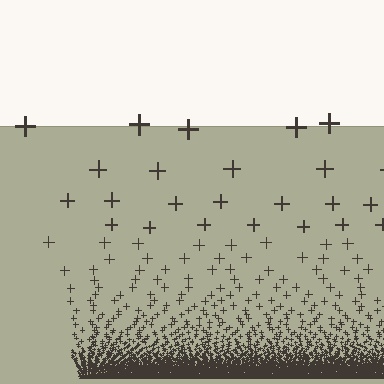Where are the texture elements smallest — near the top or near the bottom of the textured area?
Near the bottom.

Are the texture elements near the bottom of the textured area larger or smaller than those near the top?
Smaller. The gradient is inverted — elements near the bottom are smaller and denser.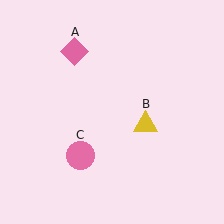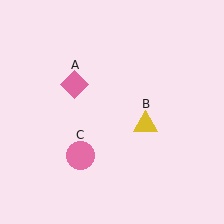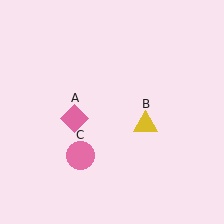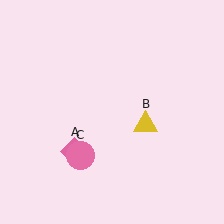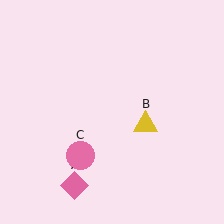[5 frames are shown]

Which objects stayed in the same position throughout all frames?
Yellow triangle (object B) and pink circle (object C) remained stationary.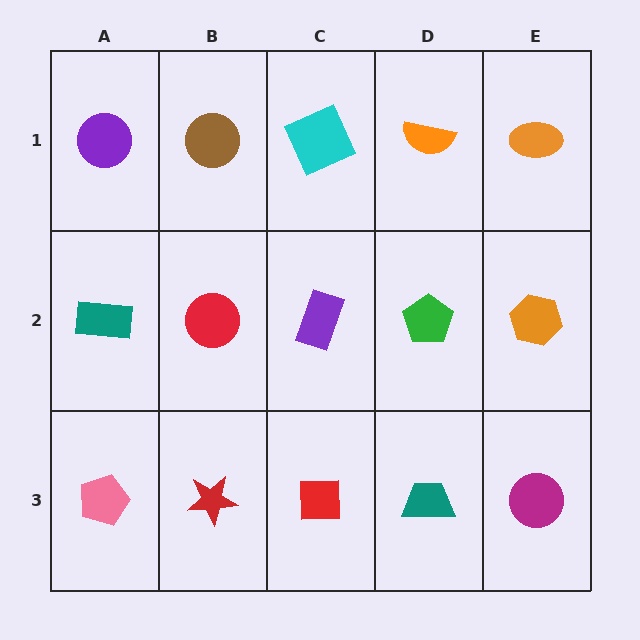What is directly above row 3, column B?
A red circle.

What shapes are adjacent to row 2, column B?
A brown circle (row 1, column B), a red star (row 3, column B), a teal rectangle (row 2, column A), a purple rectangle (row 2, column C).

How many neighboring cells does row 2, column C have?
4.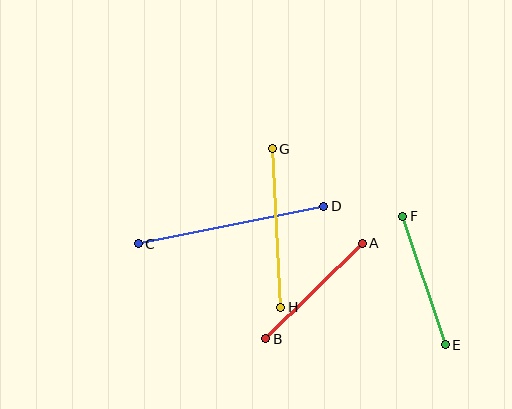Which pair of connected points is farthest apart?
Points C and D are farthest apart.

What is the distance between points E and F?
The distance is approximately 135 pixels.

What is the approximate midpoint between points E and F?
The midpoint is at approximately (424, 280) pixels.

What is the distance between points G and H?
The distance is approximately 159 pixels.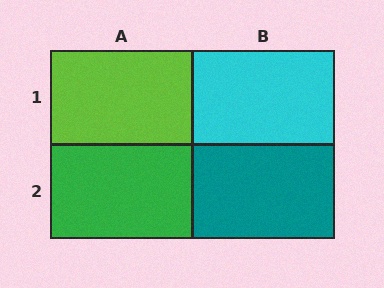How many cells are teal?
1 cell is teal.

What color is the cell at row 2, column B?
Teal.